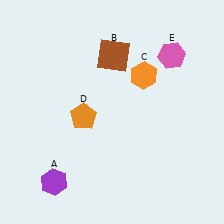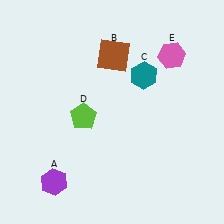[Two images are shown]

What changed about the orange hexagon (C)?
In Image 1, C is orange. In Image 2, it changed to teal.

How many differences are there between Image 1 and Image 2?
There are 2 differences between the two images.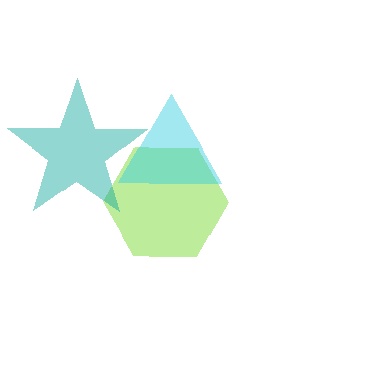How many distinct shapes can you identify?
There are 3 distinct shapes: a lime hexagon, a cyan triangle, a teal star.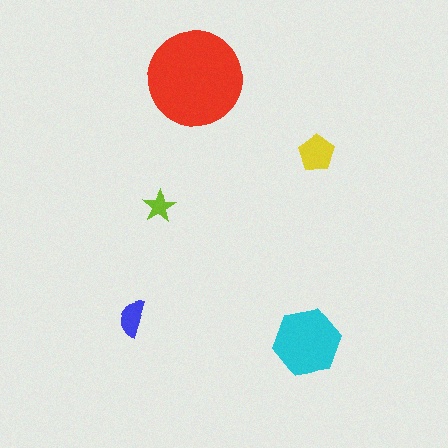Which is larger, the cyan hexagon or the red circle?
The red circle.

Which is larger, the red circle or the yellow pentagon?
The red circle.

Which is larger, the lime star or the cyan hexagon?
The cyan hexagon.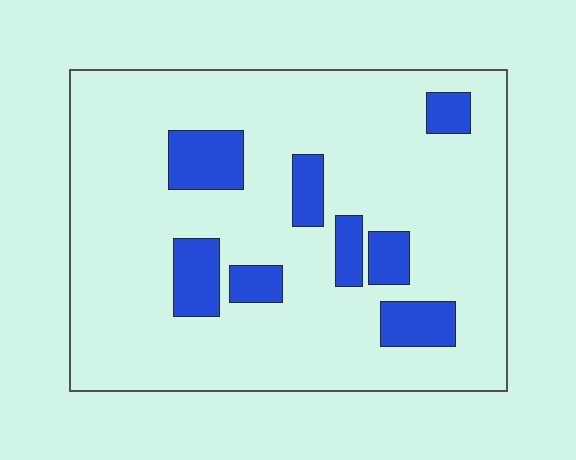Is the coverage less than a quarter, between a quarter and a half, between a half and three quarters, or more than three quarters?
Less than a quarter.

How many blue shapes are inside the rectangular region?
8.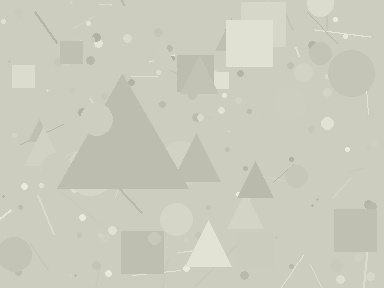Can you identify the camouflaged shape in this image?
The camouflaged shape is a triangle.